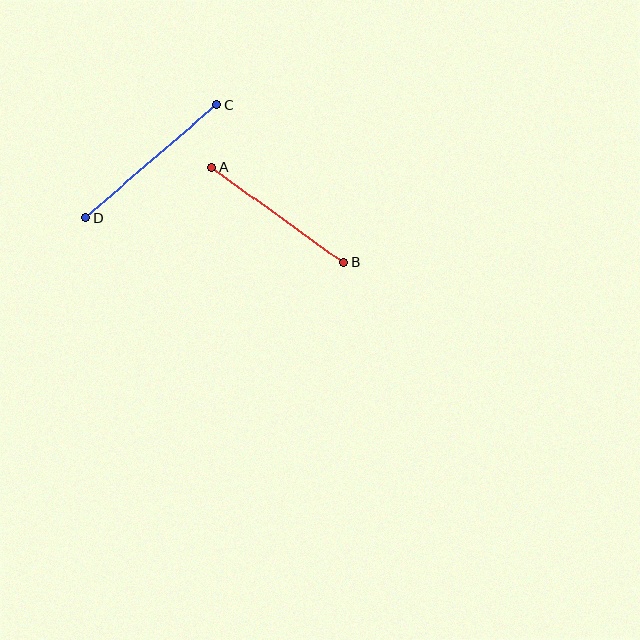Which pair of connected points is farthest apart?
Points C and D are farthest apart.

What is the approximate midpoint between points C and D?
The midpoint is at approximately (152, 161) pixels.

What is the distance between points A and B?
The distance is approximately 163 pixels.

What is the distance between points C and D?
The distance is approximately 173 pixels.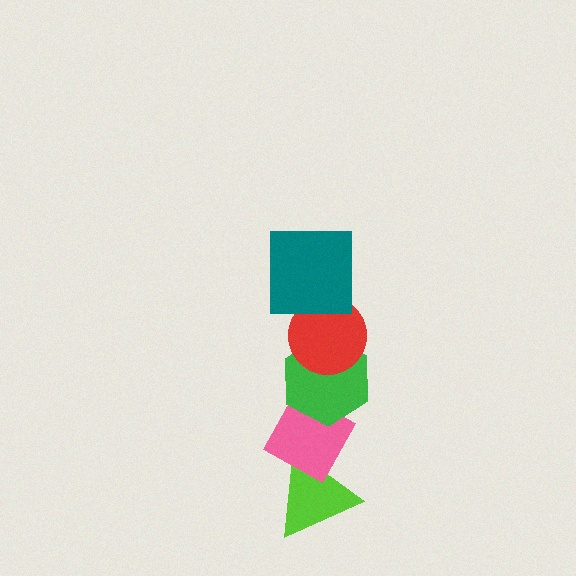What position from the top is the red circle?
The red circle is 2nd from the top.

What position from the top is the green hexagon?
The green hexagon is 3rd from the top.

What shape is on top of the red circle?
The teal square is on top of the red circle.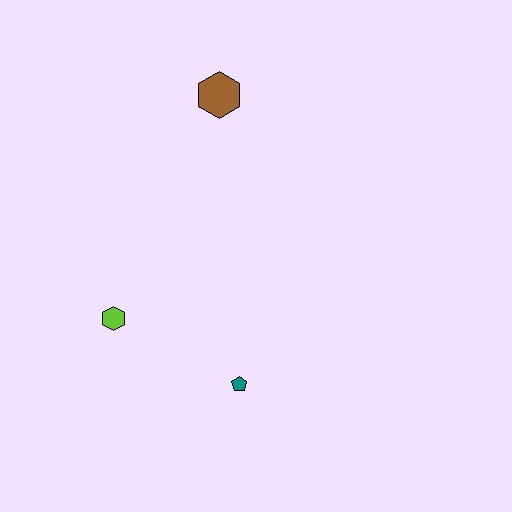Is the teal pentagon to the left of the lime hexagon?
No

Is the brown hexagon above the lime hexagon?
Yes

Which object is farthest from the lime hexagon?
The brown hexagon is farthest from the lime hexagon.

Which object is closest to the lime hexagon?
The teal pentagon is closest to the lime hexagon.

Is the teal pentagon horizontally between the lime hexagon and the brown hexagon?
No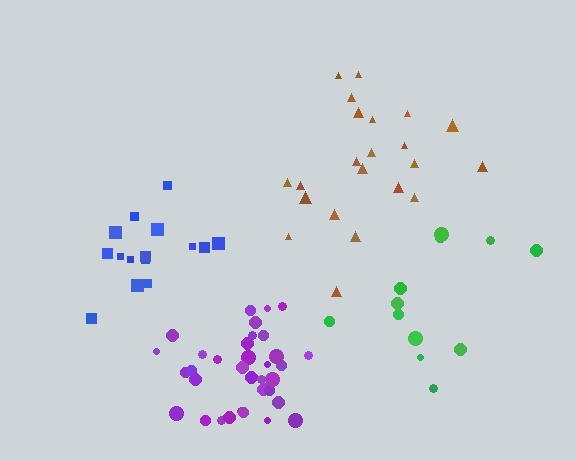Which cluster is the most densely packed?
Purple.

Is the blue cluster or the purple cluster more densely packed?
Purple.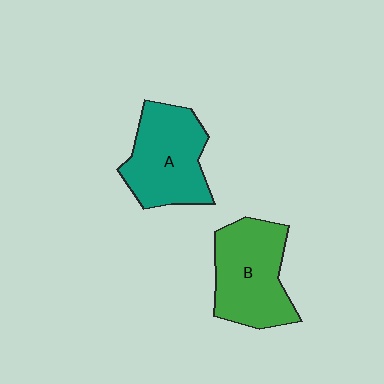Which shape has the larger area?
Shape B (green).